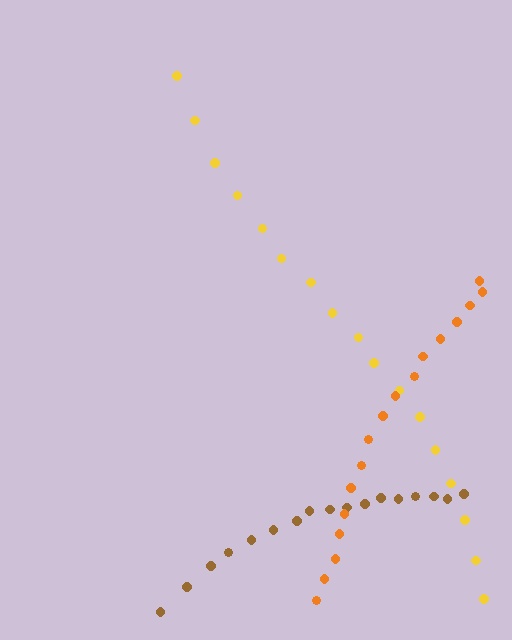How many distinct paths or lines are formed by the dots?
There are 3 distinct paths.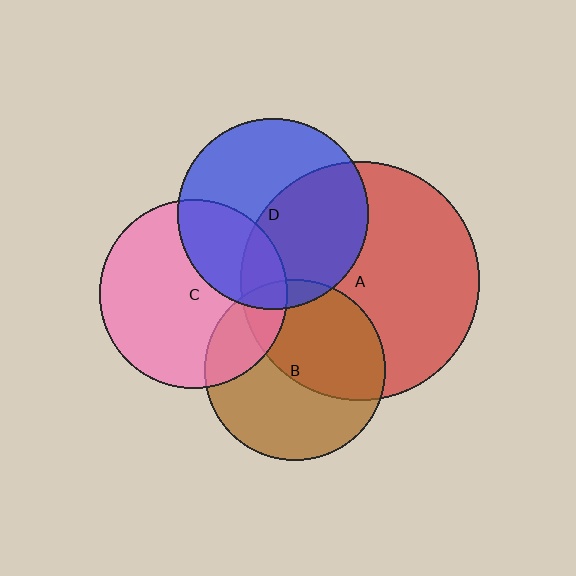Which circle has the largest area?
Circle A (red).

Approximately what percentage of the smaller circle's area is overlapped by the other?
Approximately 20%.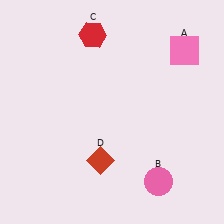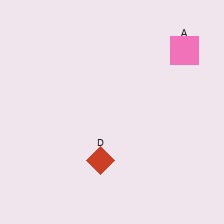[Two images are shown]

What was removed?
The red hexagon (C), the pink circle (B) were removed in Image 2.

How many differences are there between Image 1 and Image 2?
There are 2 differences between the two images.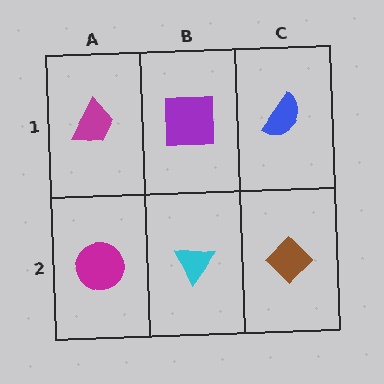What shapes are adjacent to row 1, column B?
A cyan triangle (row 2, column B), a magenta trapezoid (row 1, column A), a blue semicircle (row 1, column C).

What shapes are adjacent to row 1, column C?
A brown diamond (row 2, column C), a purple square (row 1, column B).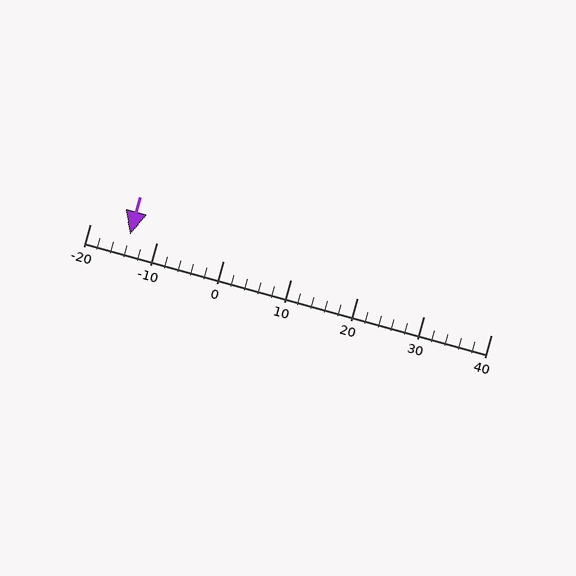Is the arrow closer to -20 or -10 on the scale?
The arrow is closer to -10.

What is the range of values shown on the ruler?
The ruler shows values from -20 to 40.